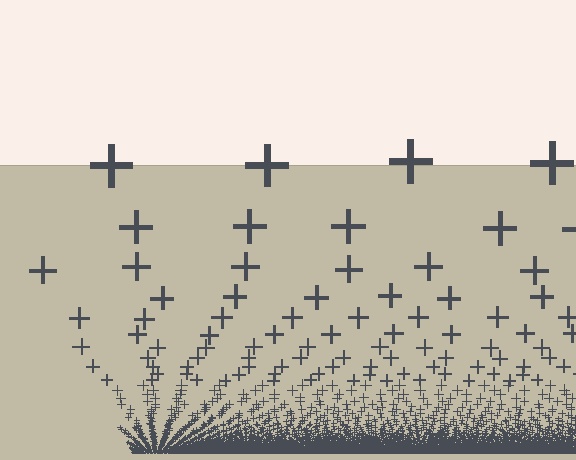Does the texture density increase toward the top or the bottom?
Density increases toward the bottom.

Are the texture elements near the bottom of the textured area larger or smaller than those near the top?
Smaller. The gradient is inverted — elements near the bottom are smaller and denser.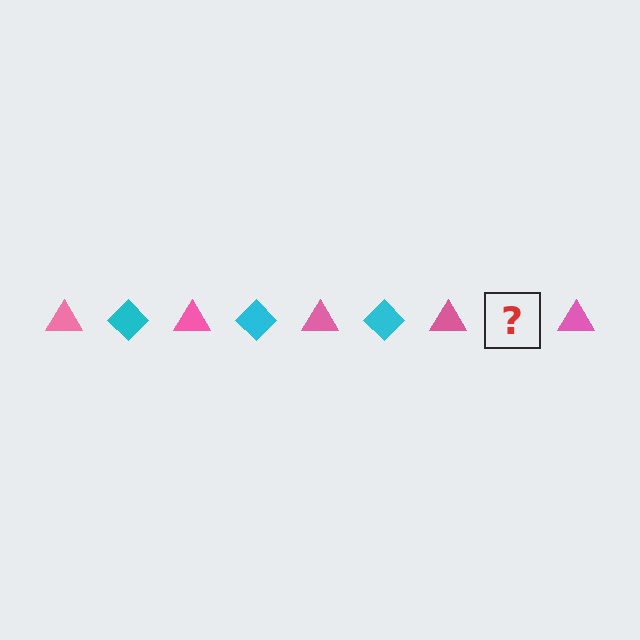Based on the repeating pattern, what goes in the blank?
The blank should be a cyan diamond.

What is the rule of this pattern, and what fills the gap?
The rule is that the pattern alternates between pink triangle and cyan diamond. The gap should be filled with a cyan diamond.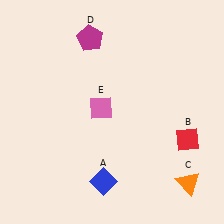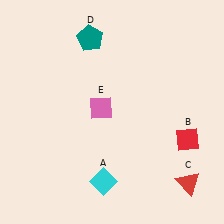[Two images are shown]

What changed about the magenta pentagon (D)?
In Image 1, D is magenta. In Image 2, it changed to teal.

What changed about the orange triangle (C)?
In Image 1, C is orange. In Image 2, it changed to red.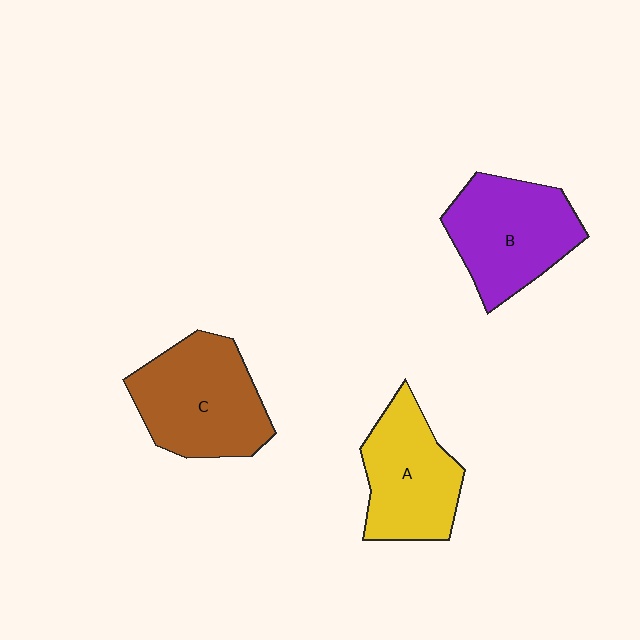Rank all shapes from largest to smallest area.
From largest to smallest: C (brown), B (purple), A (yellow).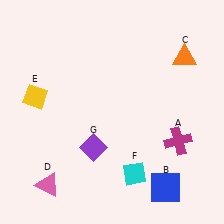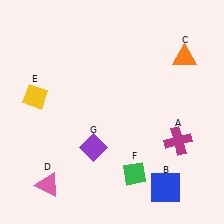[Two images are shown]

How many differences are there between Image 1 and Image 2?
There is 1 difference between the two images.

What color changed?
The diamond (F) changed from cyan in Image 1 to green in Image 2.